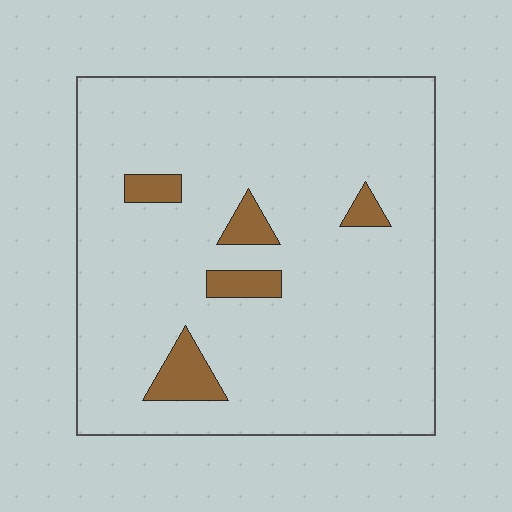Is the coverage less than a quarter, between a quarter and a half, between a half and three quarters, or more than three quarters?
Less than a quarter.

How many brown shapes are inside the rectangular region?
5.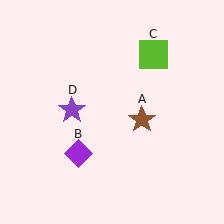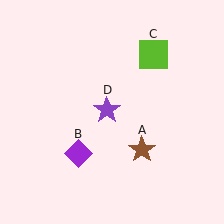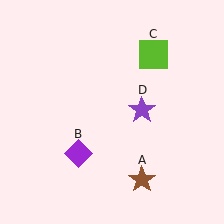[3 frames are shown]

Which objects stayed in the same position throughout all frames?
Purple diamond (object B) and lime square (object C) remained stationary.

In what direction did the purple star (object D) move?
The purple star (object D) moved right.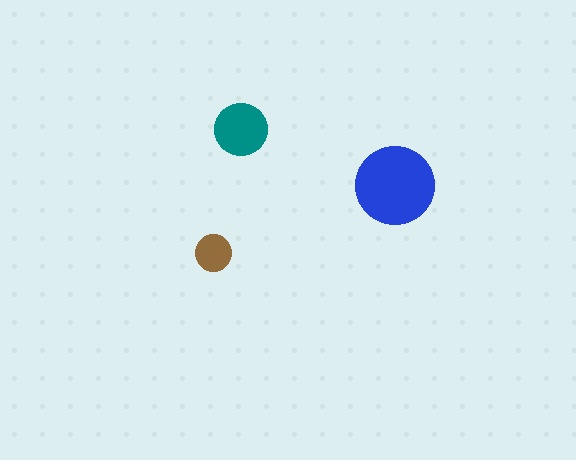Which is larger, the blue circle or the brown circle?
The blue one.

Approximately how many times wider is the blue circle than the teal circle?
About 1.5 times wider.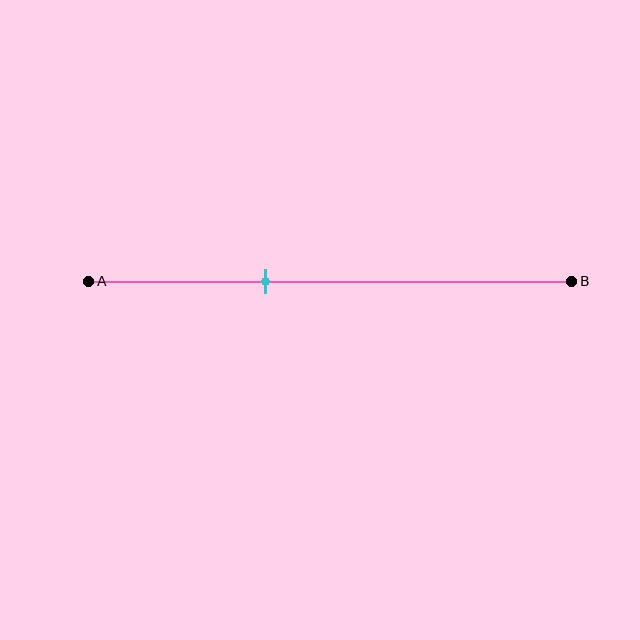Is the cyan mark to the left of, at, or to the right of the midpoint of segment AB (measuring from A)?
The cyan mark is to the left of the midpoint of segment AB.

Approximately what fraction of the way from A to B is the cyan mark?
The cyan mark is approximately 35% of the way from A to B.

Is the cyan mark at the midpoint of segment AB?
No, the mark is at about 35% from A, not at the 50% midpoint.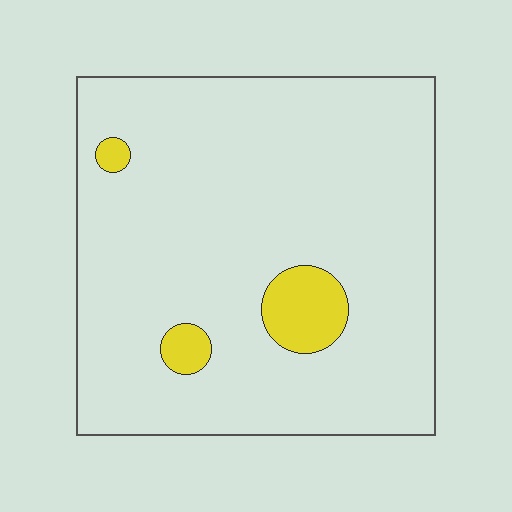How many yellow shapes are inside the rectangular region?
3.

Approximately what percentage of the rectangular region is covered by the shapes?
Approximately 5%.